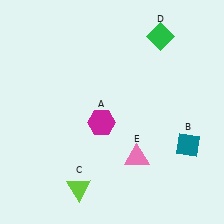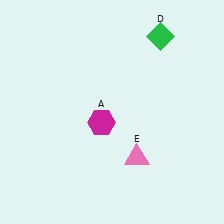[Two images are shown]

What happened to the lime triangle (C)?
The lime triangle (C) was removed in Image 2. It was in the bottom-left area of Image 1.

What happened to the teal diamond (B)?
The teal diamond (B) was removed in Image 2. It was in the bottom-right area of Image 1.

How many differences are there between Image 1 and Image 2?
There are 2 differences between the two images.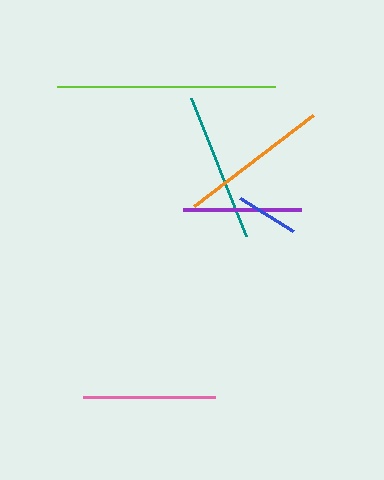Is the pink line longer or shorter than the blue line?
The pink line is longer than the blue line.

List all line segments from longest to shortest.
From longest to shortest: lime, orange, teal, pink, purple, blue.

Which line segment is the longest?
The lime line is the longest at approximately 218 pixels.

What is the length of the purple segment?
The purple segment is approximately 118 pixels long.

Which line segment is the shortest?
The blue line is the shortest at approximately 63 pixels.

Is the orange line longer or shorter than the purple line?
The orange line is longer than the purple line.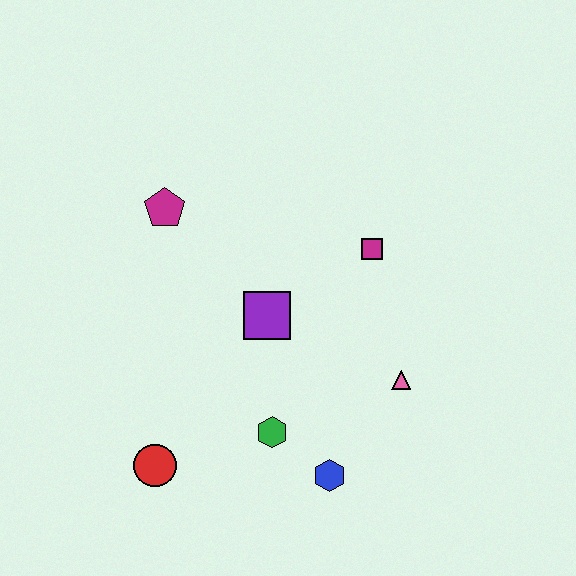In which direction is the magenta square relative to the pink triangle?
The magenta square is above the pink triangle.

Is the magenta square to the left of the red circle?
No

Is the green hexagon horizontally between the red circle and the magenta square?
Yes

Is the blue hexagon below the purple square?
Yes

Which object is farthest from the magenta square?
The red circle is farthest from the magenta square.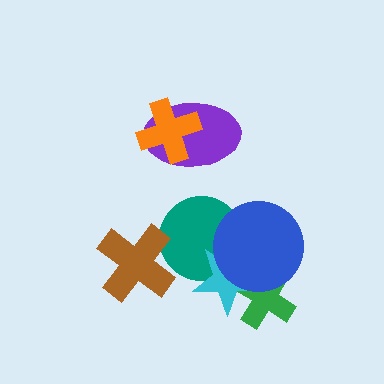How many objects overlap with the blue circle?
3 objects overlap with the blue circle.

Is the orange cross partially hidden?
No, no other shape covers it.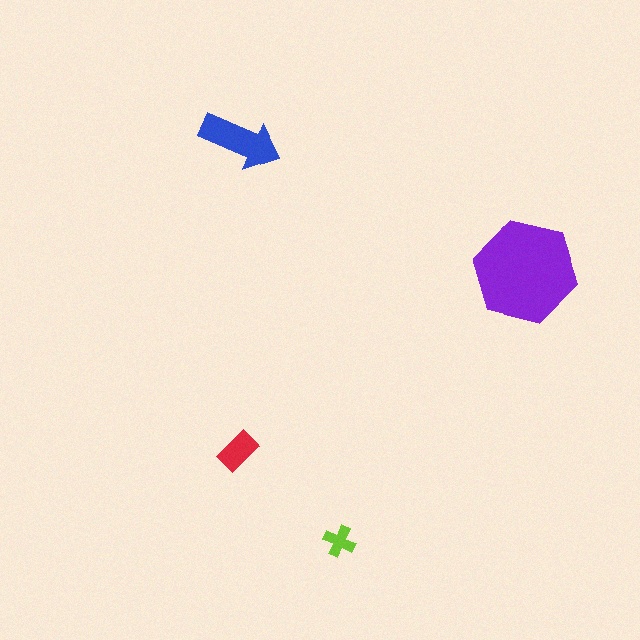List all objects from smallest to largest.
The lime cross, the red rectangle, the blue arrow, the purple hexagon.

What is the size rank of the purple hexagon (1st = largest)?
1st.